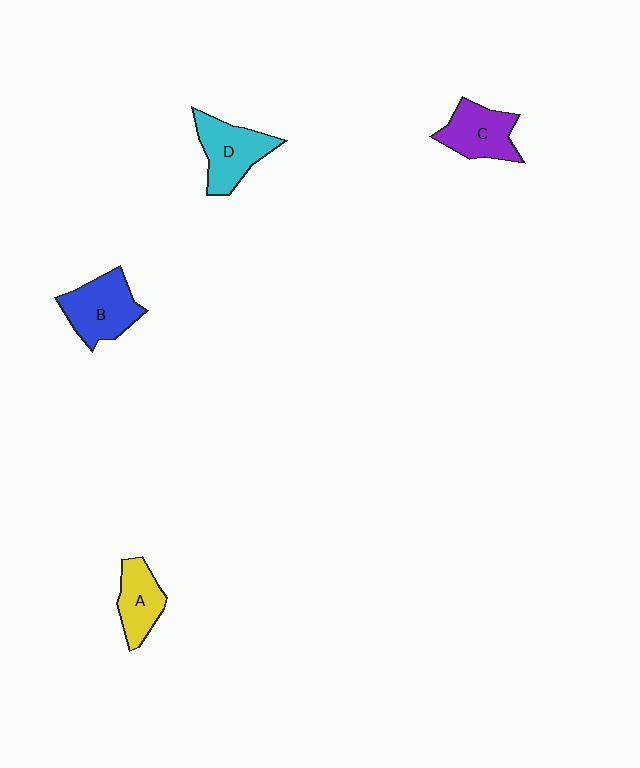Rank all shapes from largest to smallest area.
From largest to smallest: B (blue), D (cyan), C (purple), A (yellow).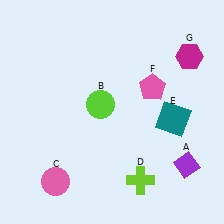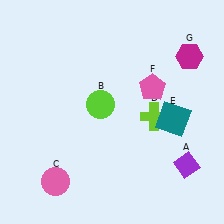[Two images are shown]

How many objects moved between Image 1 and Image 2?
1 object moved between the two images.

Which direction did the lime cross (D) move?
The lime cross (D) moved up.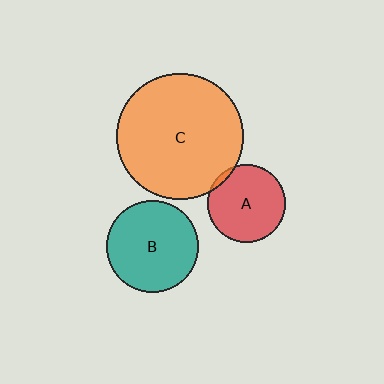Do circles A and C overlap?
Yes.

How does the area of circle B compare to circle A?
Approximately 1.4 times.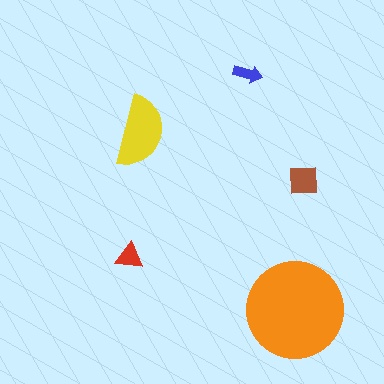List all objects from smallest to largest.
The blue arrow, the red triangle, the brown square, the yellow semicircle, the orange circle.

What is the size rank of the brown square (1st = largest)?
3rd.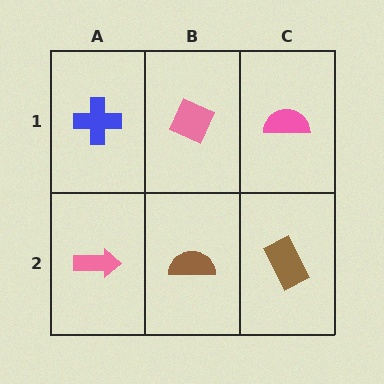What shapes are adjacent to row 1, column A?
A pink arrow (row 2, column A), a pink diamond (row 1, column B).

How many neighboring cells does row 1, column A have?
2.